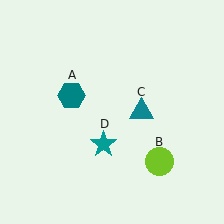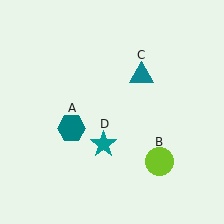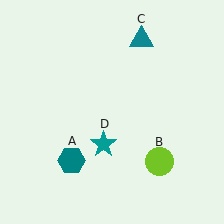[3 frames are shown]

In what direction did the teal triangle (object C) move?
The teal triangle (object C) moved up.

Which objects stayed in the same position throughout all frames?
Lime circle (object B) and teal star (object D) remained stationary.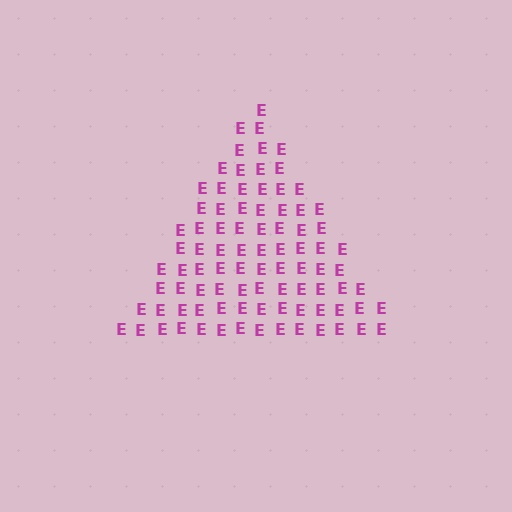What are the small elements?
The small elements are letter E's.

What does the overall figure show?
The overall figure shows a triangle.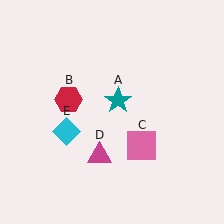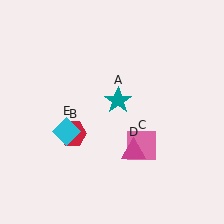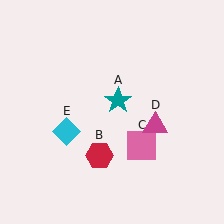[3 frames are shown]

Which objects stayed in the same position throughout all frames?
Teal star (object A) and pink square (object C) and cyan diamond (object E) remained stationary.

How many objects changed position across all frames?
2 objects changed position: red hexagon (object B), magenta triangle (object D).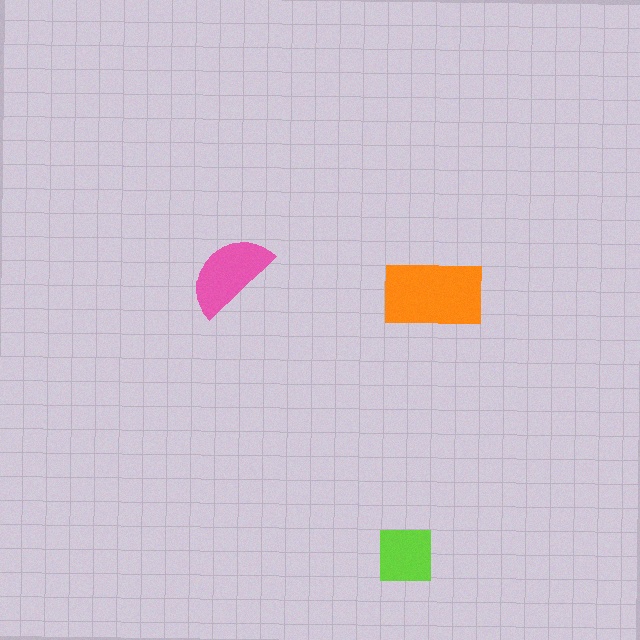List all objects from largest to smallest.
The orange rectangle, the pink semicircle, the lime square.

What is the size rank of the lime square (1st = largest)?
3rd.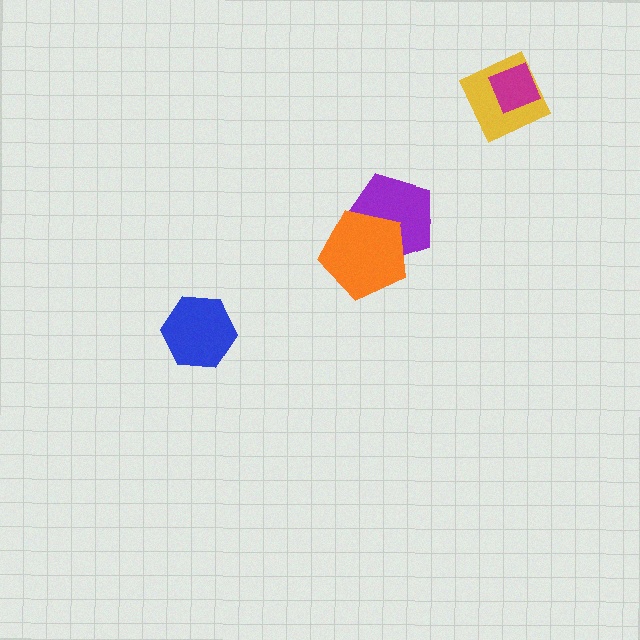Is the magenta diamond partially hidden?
No, no other shape covers it.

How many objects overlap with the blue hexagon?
0 objects overlap with the blue hexagon.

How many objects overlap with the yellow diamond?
1 object overlaps with the yellow diamond.